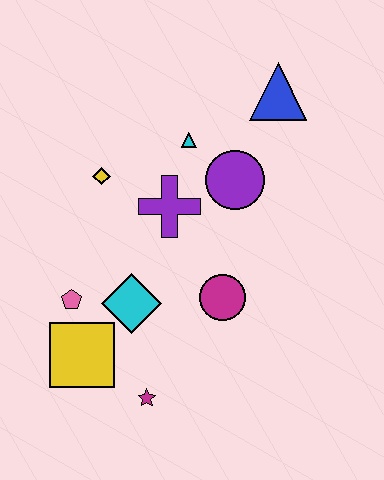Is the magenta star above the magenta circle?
No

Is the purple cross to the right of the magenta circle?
No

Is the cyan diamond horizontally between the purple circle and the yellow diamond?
Yes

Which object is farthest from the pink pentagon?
The blue triangle is farthest from the pink pentagon.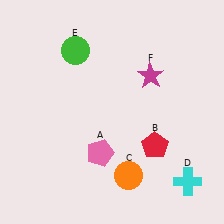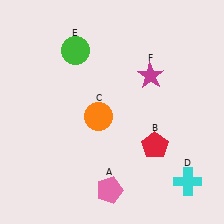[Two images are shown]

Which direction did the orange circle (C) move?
The orange circle (C) moved up.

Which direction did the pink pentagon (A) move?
The pink pentagon (A) moved down.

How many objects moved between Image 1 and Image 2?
2 objects moved between the two images.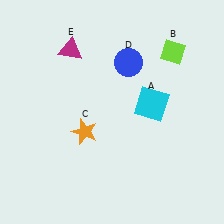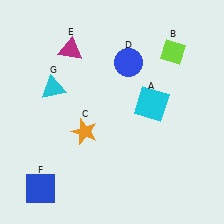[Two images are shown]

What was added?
A blue square (F), a cyan triangle (G) were added in Image 2.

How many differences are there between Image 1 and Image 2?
There are 2 differences between the two images.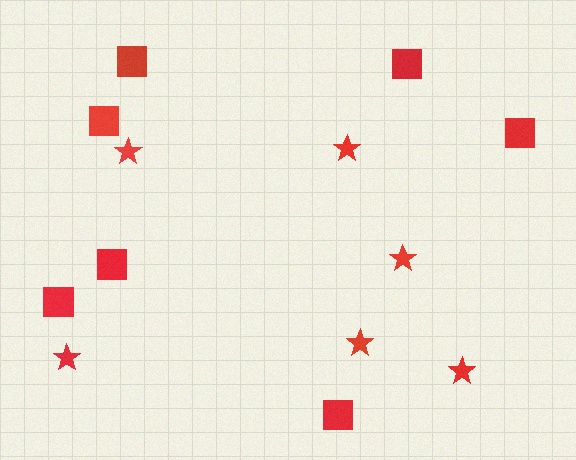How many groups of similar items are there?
There are 2 groups: one group of squares (7) and one group of stars (6).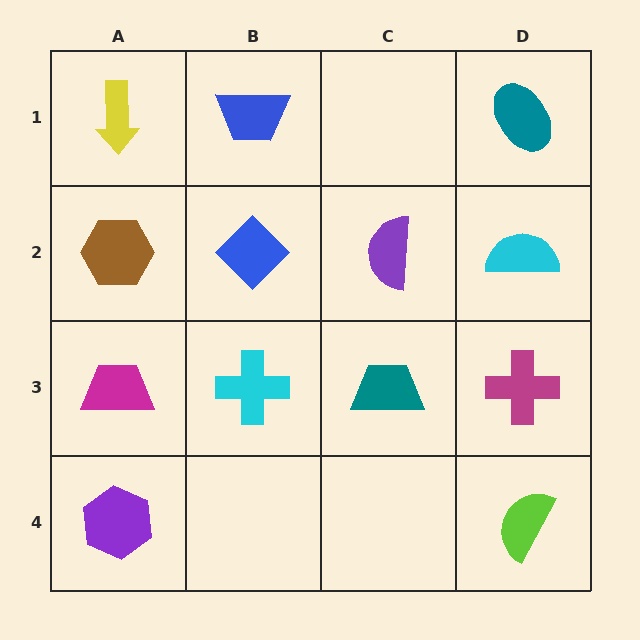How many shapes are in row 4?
2 shapes.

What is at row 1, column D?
A teal ellipse.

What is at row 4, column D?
A lime semicircle.